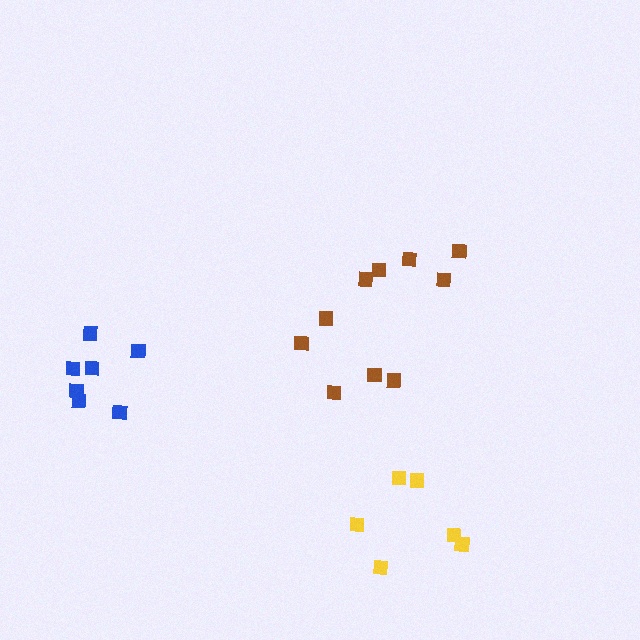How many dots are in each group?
Group 1: 6 dots, Group 2: 10 dots, Group 3: 7 dots (23 total).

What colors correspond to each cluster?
The clusters are colored: yellow, brown, blue.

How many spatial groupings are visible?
There are 3 spatial groupings.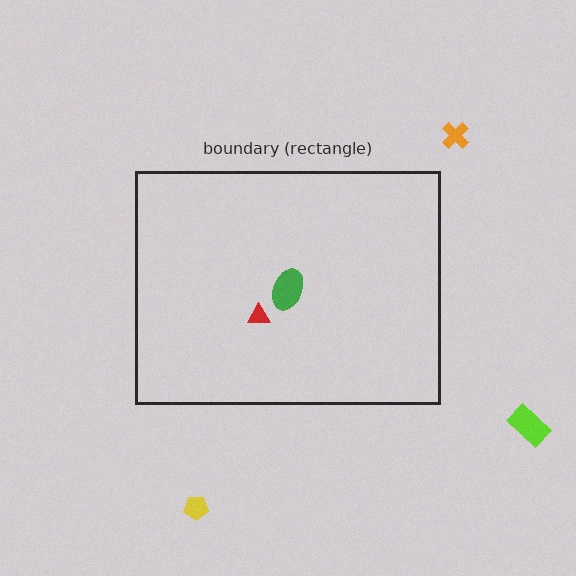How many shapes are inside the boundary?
2 inside, 3 outside.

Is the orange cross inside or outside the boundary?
Outside.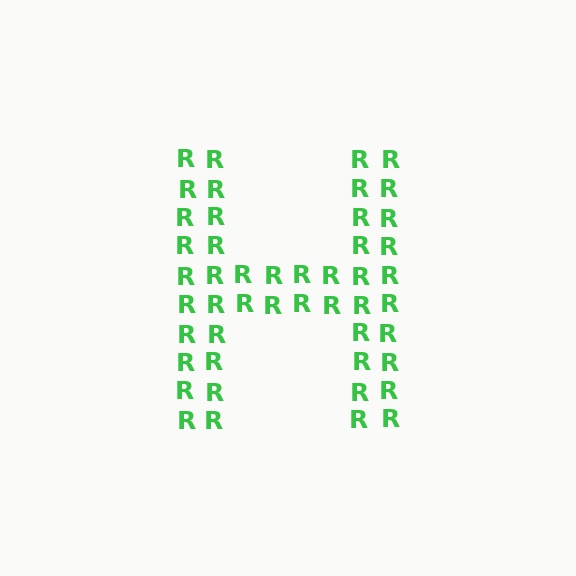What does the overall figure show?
The overall figure shows the letter H.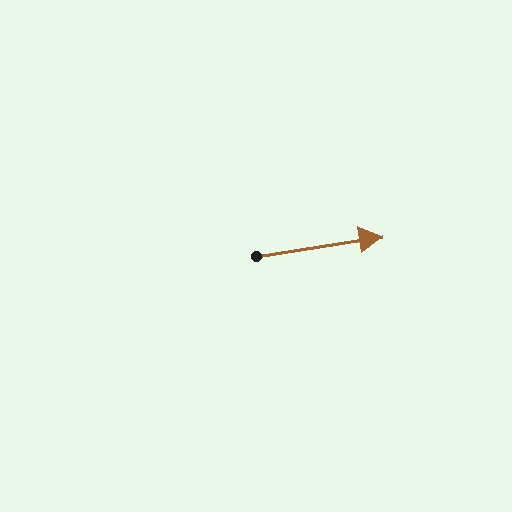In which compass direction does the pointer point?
East.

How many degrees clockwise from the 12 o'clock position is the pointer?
Approximately 81 degrees.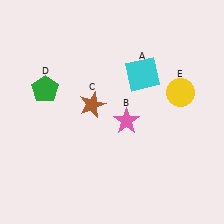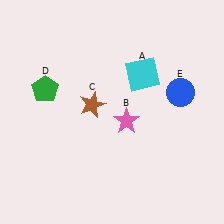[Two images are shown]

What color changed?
The circle (E) changed from yellow in Image 1 to blue in Image 2.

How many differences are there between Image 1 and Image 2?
There is 1 difference between the two images.